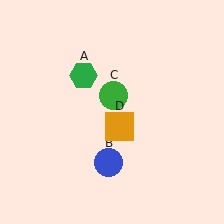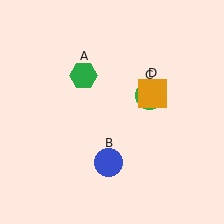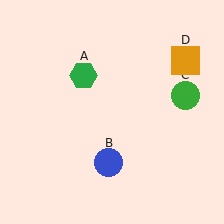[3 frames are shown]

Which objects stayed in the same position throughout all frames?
Green hexagon (object A) and blue circle (object B) remained stationary.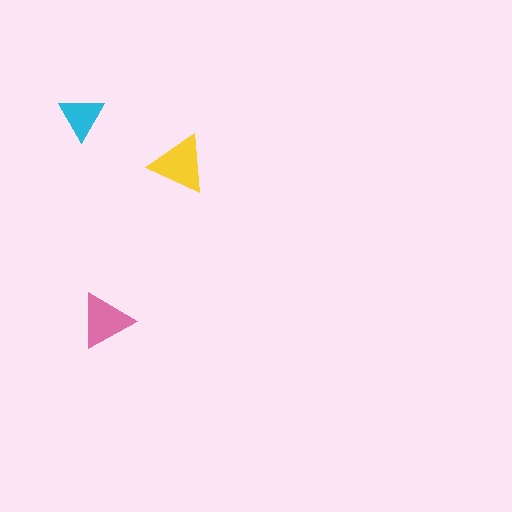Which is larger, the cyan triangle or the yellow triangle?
The yellow one.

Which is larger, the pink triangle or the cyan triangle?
The pink one.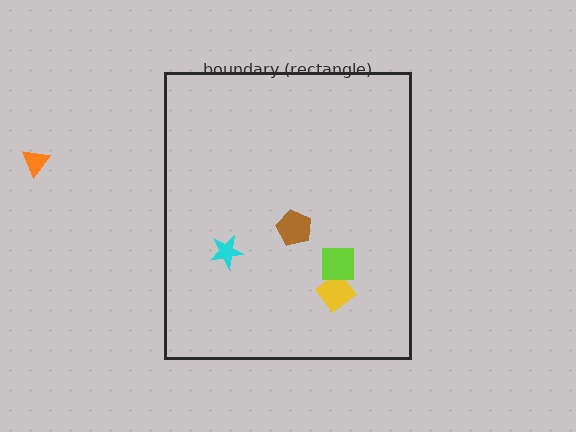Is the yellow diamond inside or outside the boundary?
Inside.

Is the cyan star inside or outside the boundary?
Inside.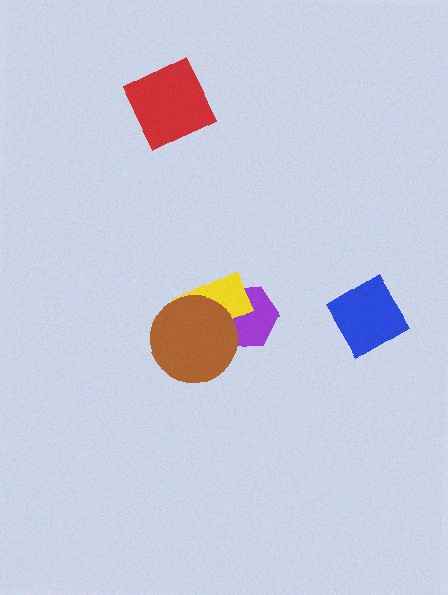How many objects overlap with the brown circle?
2 objects overlap with the brown circle.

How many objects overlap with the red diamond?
0 objects overlap with the red diamond.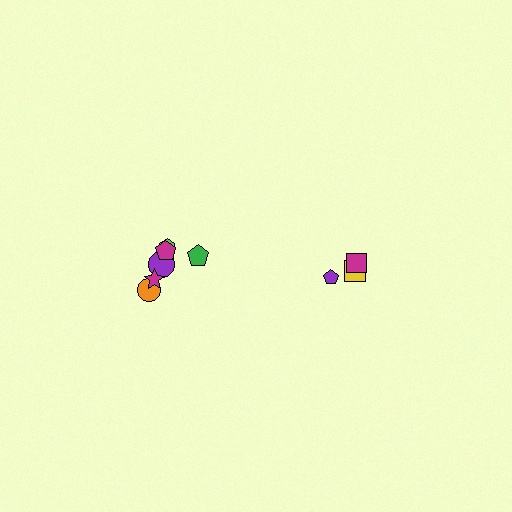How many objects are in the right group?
There are 3 objects.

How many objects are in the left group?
There are 6 objects.